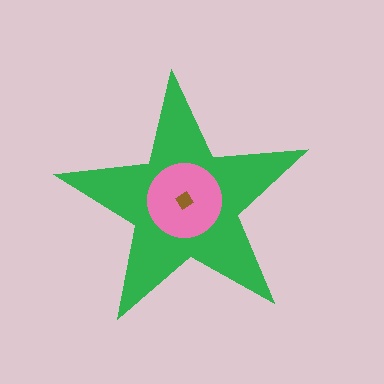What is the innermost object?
The brown diamond.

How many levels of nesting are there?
3.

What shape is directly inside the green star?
The pink circle.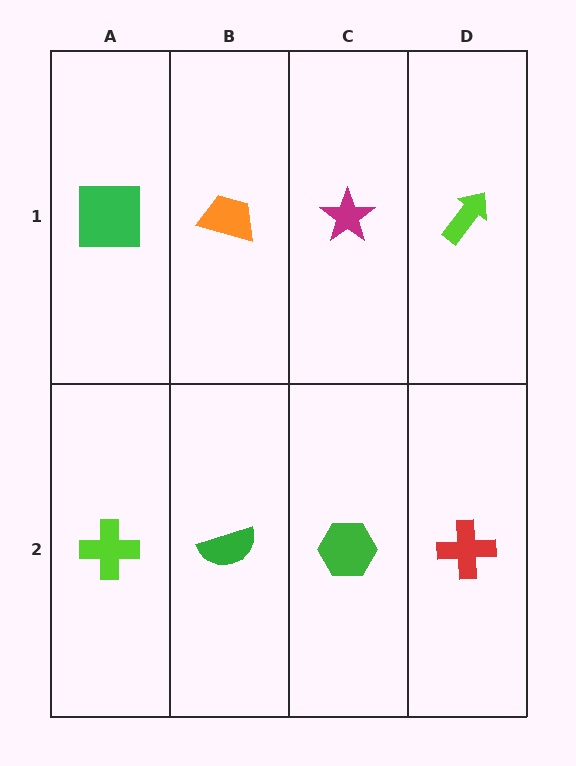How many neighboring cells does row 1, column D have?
2.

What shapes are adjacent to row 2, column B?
An orange trapezoid (row 1, column B), a lime cross (row 2, column A), a green hexagon (row 2, column C).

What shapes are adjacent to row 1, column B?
A green semicircle (row 2, column B), a green square (row 1, column A), a magenta star (row 1, column C).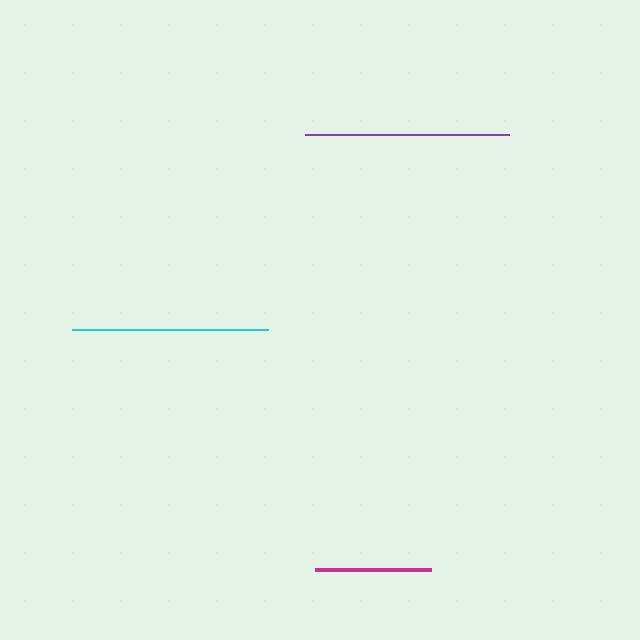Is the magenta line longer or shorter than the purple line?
The purple line is longer than the magenta line.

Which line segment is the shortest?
The magenta line is the shortest at approximately 116 pixels.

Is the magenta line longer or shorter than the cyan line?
The cyan line is longer than the magenta line.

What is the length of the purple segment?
The purple segment is approximately 204 pixels long.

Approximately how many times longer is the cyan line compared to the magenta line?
The cyan line is approximately 1.7 times the length of the magenta line.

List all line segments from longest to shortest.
From longest to shortest: purple, cyan, magenta.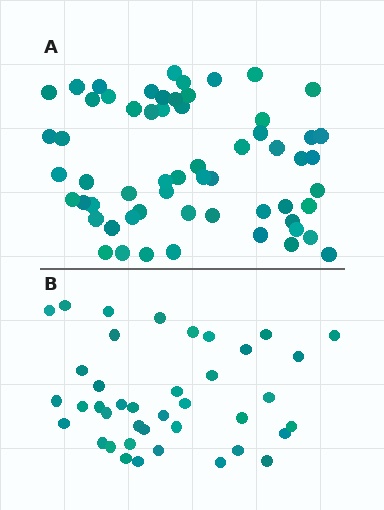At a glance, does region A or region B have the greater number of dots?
Region A (the top region) has more dots.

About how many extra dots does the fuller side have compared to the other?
Region A has approximately 20 more dots than region B.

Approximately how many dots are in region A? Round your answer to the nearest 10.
About 60 dots.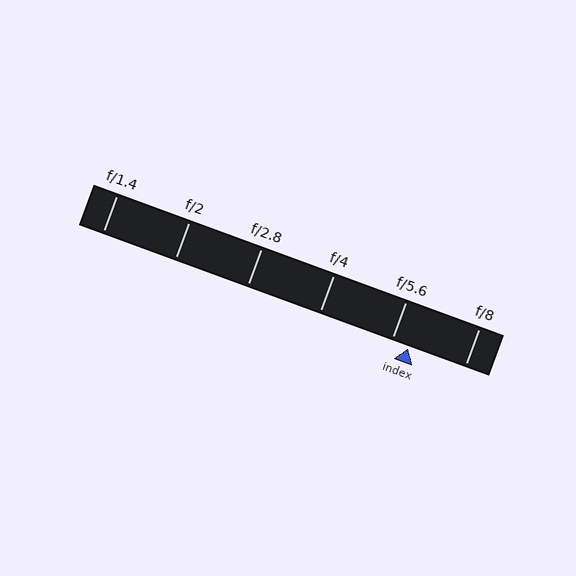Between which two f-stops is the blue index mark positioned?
The index mark is between f/5.6 and f/8.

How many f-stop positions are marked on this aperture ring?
There are 6 f-stop positions marked.